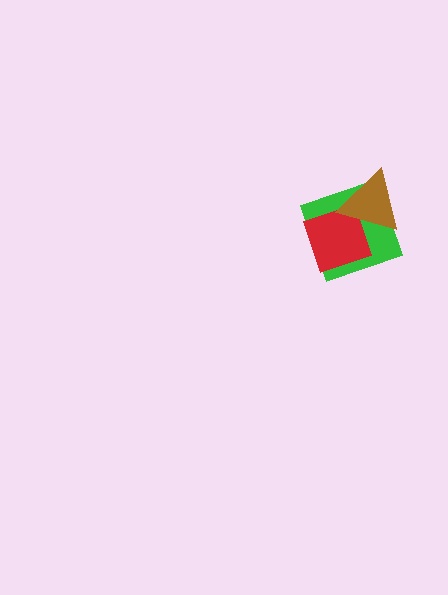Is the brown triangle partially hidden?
No, no other shape covers it.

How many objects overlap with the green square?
2 objects overlap with the green square.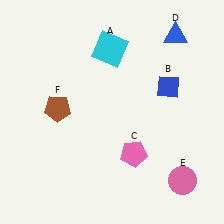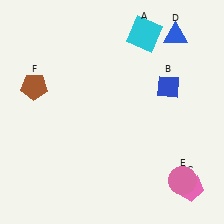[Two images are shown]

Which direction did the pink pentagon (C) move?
The pink pentagon (C) moved right.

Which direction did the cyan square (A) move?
The cyan square (A) moved right.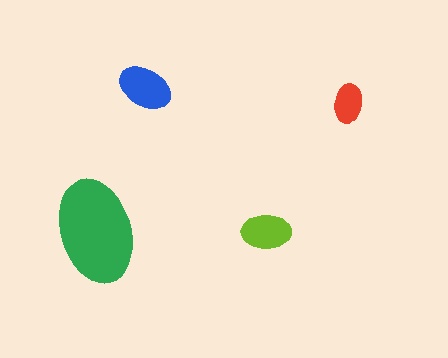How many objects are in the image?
There are 4 objects in the image.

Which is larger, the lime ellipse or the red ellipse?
The lime one.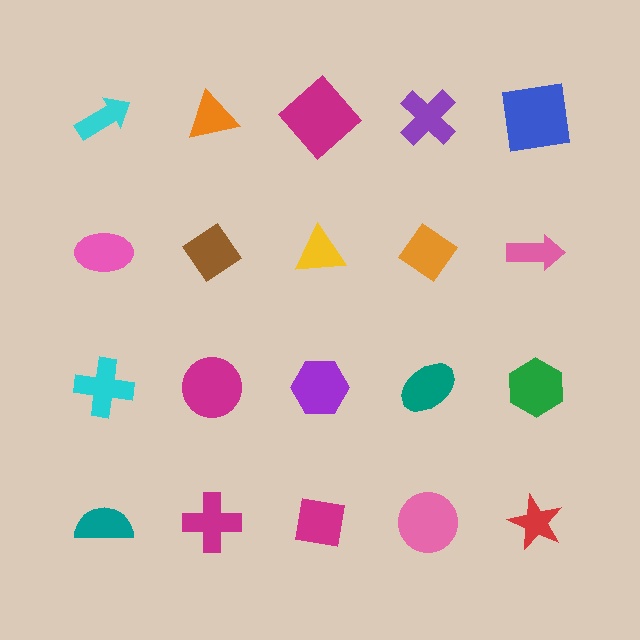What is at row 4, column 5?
A red star.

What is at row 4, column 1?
A teal semicircle.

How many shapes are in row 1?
5 shapes.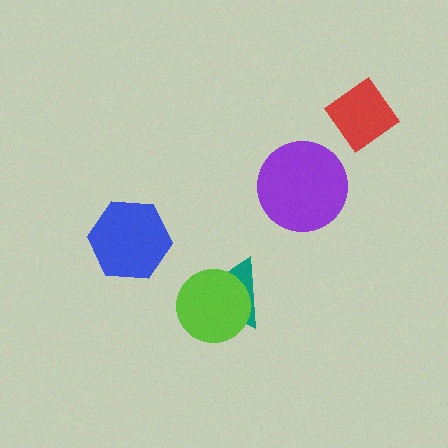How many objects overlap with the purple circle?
0 objects overlap with the purple circle.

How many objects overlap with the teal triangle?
1 object overlaps with the teal triangle.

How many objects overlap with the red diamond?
0 objects overlap with the red diamond.